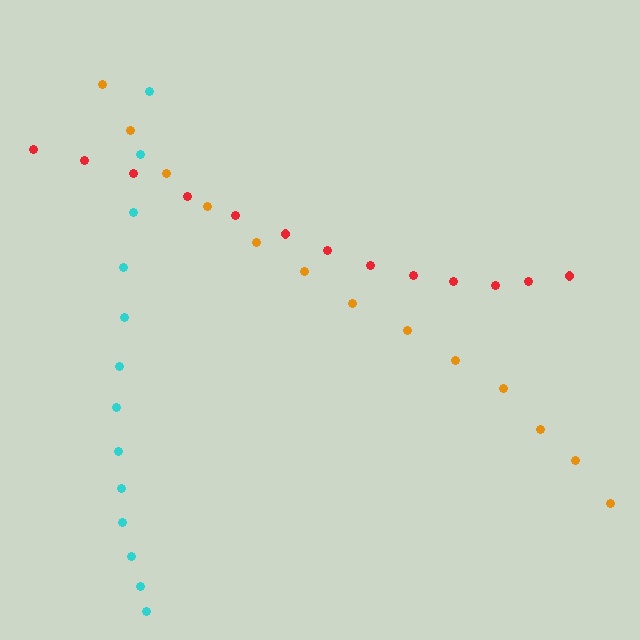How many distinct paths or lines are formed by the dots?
There are 3 distinct paths.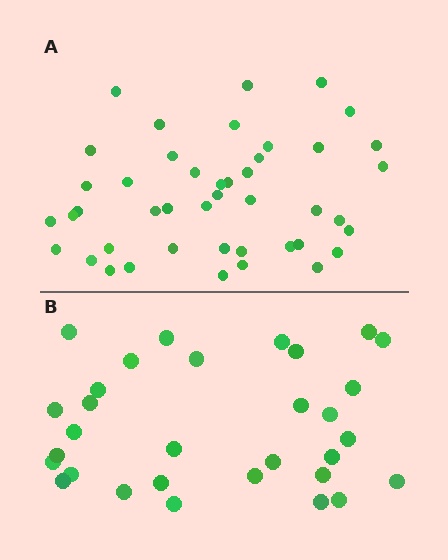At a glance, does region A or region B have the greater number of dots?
Region A (the top region) has more dots.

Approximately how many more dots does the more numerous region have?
Region A has approximately 15 more dots than region B.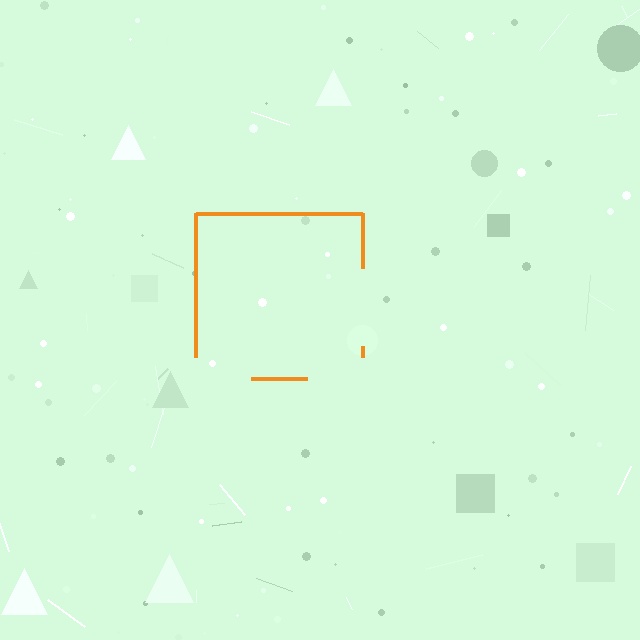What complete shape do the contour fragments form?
The contour fragments form a square.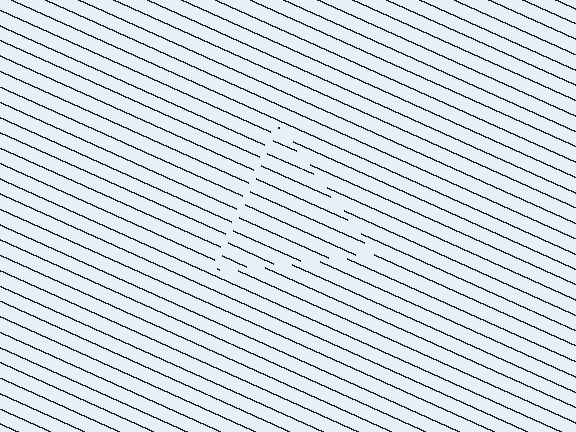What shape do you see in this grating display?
An illusory triangle. The interior of the shape contains the same grating, shifted by half a period — the contour is defined by the phase discontinuity where line-ends from the inner and outer gratings abut.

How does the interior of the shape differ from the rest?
The interior of the shape contains the same grating, shifted by half a period — the contour is defined by the phase discontinuity where line-ends from the inner and outer gratings abut.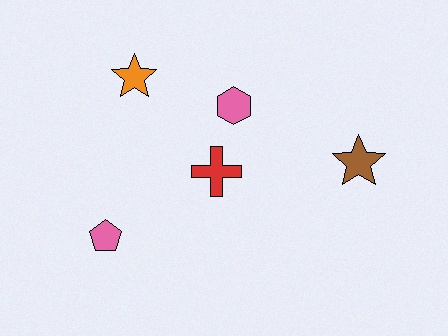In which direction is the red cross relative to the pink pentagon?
The red cross is to the right of the pink pentagon.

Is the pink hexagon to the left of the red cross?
No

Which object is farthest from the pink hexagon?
The pink pentagon is farthest from the pink hexagon.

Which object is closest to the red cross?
The pink hexagon is closest to the red cross.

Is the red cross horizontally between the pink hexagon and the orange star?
Yes